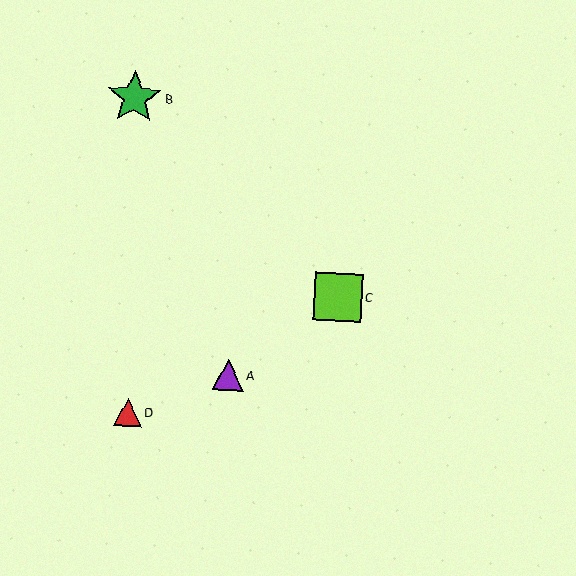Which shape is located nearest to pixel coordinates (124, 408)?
The red triangle (labeled D) at (127, 412) is nearest to that location.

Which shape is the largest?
The green star (labeled B) is the largest.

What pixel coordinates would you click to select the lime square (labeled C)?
Click at (338, 297) to select the lime square C.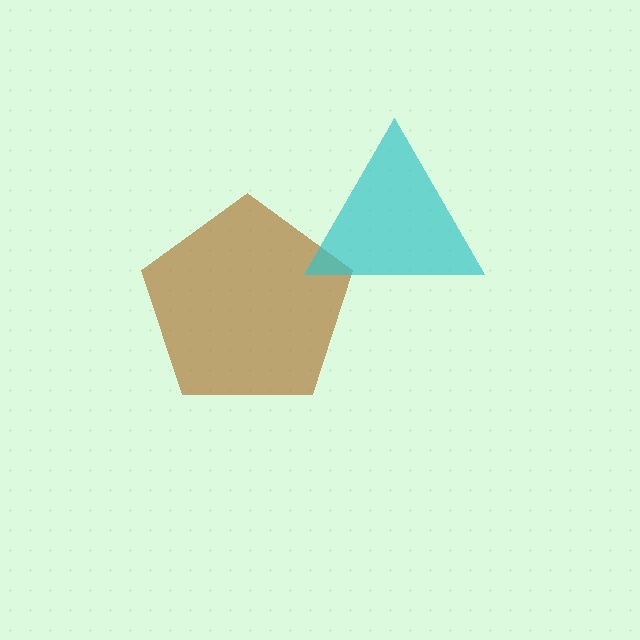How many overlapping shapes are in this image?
There are 2 overlapping shapes in the image.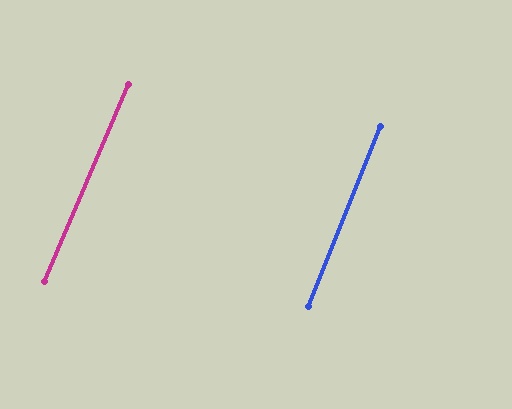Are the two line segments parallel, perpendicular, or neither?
Parallel — their directions differ by only 1.1°.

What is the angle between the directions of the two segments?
Approximately 1 degree.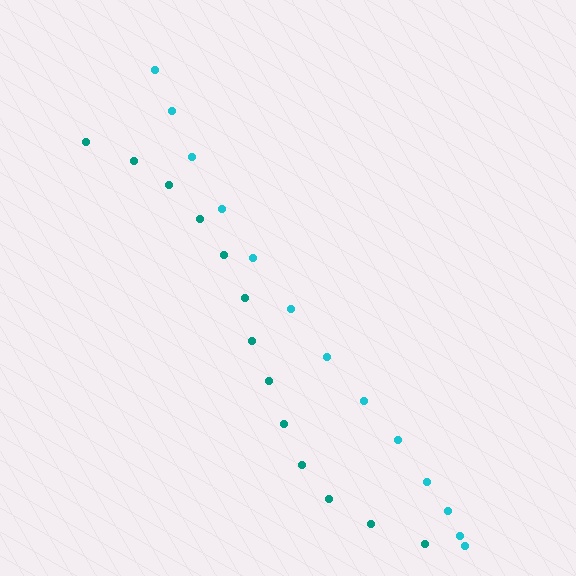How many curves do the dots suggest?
There are 2 distinct paths.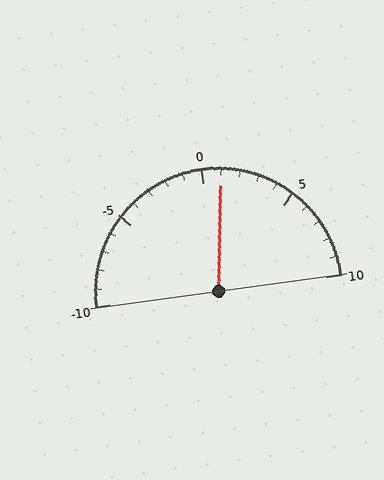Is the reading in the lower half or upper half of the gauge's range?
The reading is in the upper half of the range (-10 to 10).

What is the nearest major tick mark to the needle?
The nearest major tick mark is 0.